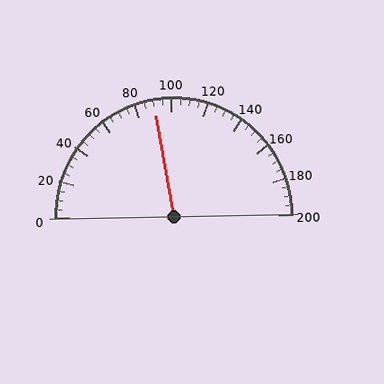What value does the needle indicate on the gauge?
The needle indicates approximately 90.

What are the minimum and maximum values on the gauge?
The gauge ranges from 0 to 200.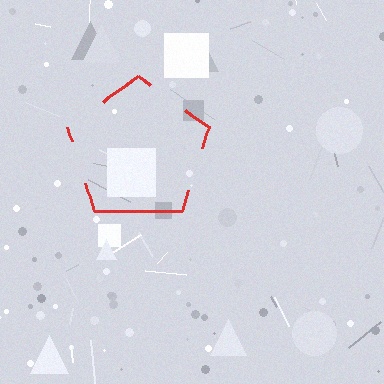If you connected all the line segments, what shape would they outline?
They would outline a pentagon.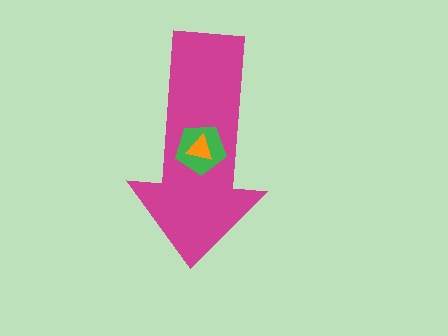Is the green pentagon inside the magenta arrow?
Yes.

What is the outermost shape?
The magenta arrow.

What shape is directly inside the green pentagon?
The orange triangle.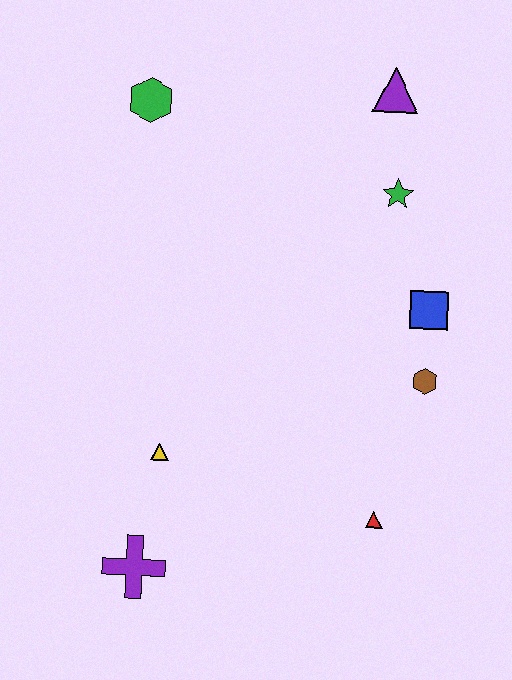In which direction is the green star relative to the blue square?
The green star is above the blue square.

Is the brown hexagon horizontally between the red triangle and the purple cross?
No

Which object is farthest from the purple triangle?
The purple cross is farthest from the purple triangle.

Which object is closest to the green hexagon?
The purple triangle is closest to the green hexagon.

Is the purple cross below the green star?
Yes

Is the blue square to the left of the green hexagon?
No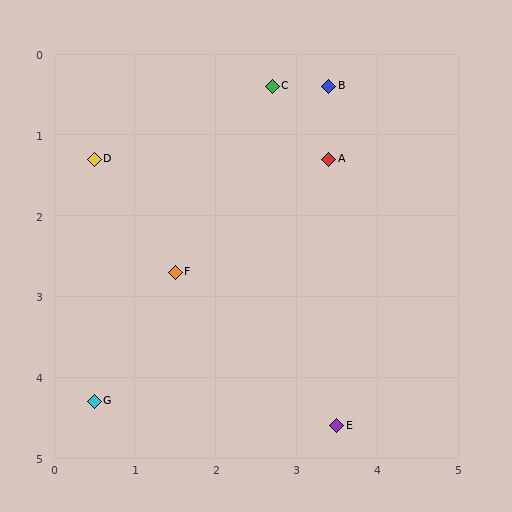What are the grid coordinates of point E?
Point E is at approximately (3.5, 4.6).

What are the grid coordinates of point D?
Point D is at approximately (0.5, 1.3).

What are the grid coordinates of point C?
Point C is at approximately (2.7, 0.4).